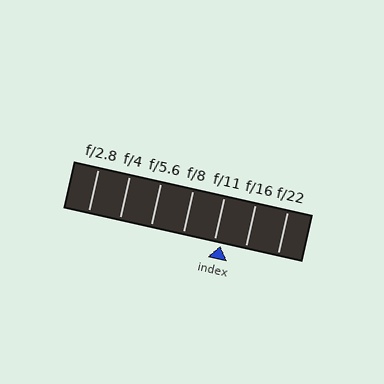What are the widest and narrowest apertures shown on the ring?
The widest aperture shown is f/2.8 and the narrowest is f/22.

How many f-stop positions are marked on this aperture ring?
There are 7 f-stop positions marked.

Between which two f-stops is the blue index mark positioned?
The index mark is between f/11 and f/16.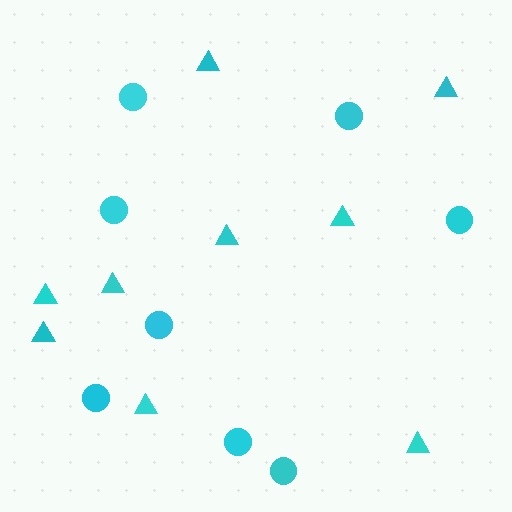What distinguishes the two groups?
There are 2 groups: one group of circles (8) and one group of triangles (9).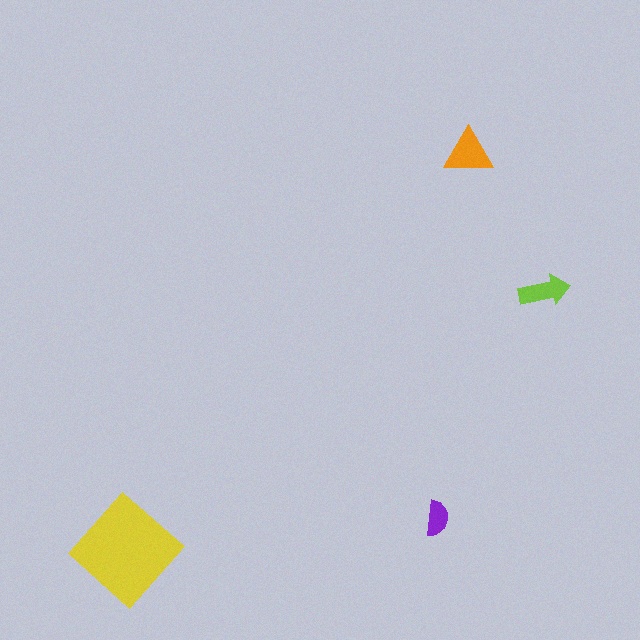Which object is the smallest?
The purple semicircle.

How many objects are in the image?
There are 4 objects in the image.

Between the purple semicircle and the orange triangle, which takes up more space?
The orange triangle.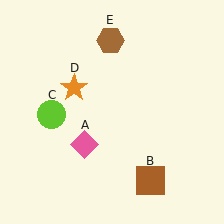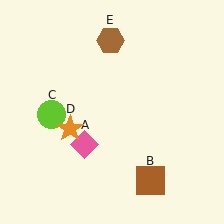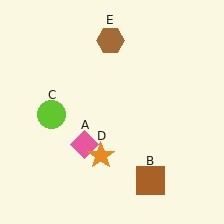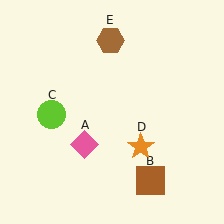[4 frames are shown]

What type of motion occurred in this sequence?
The orange star (object D) rotated counterclockwise around the center of the scene.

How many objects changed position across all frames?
1 object changed position: orange star (object D).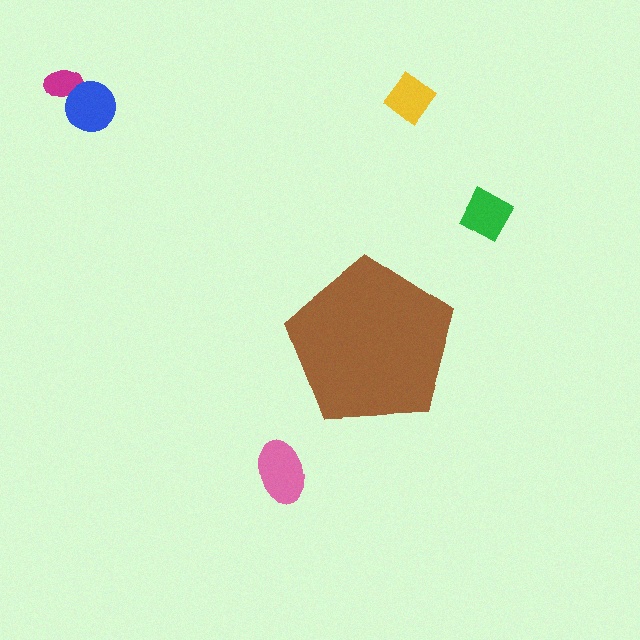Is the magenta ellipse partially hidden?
No, the magenta ellipse is fully visible.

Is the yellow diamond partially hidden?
No, the yellow diamond is fully visible.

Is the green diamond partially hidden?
No, the green diamond is fully visible.